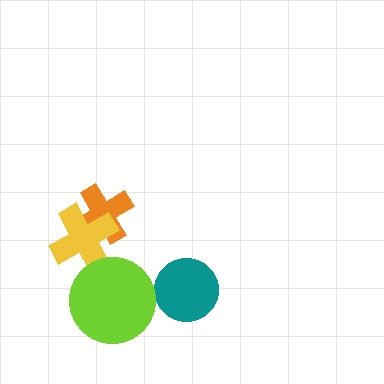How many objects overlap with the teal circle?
0 objects overlap with the teal circle.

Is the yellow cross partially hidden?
Yes, it is partially covered by another shape.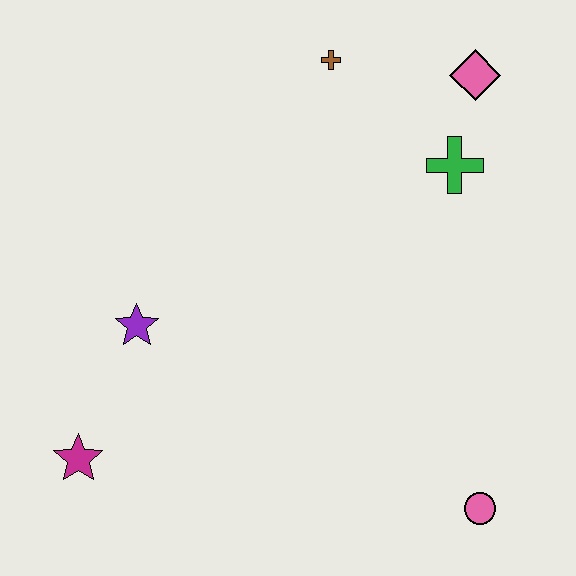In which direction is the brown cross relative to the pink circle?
The brown cross is above the pink circle.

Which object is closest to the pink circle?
The green cross is closest to the pink circle.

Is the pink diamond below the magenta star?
No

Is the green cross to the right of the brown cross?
Yes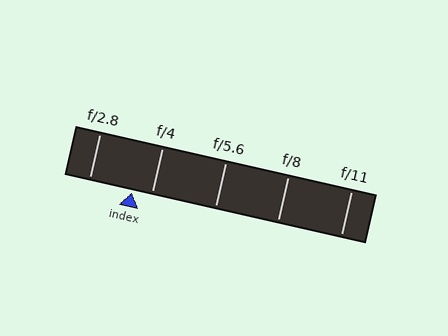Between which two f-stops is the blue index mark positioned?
The index mark is between f/2.8 and f/4.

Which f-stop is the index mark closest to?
The index mark is closest to f/4.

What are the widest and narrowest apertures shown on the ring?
The widest aperture shown is f/2.8 and the narrowest is f/11.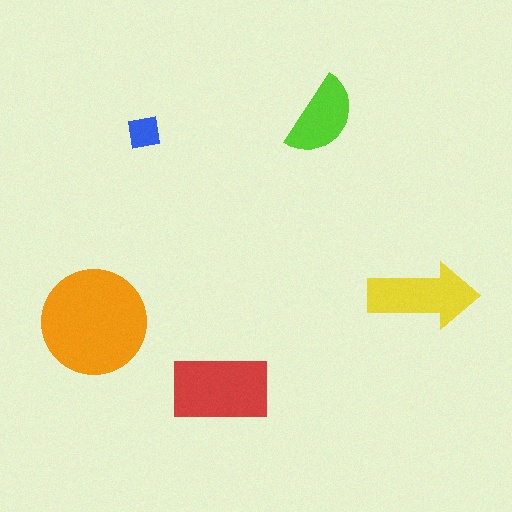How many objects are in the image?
There are 5 objects in the image.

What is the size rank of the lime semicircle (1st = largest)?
4th.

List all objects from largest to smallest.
The orange circle, the red rectangle, the yellow arrow, the lime semicircle, the blue square.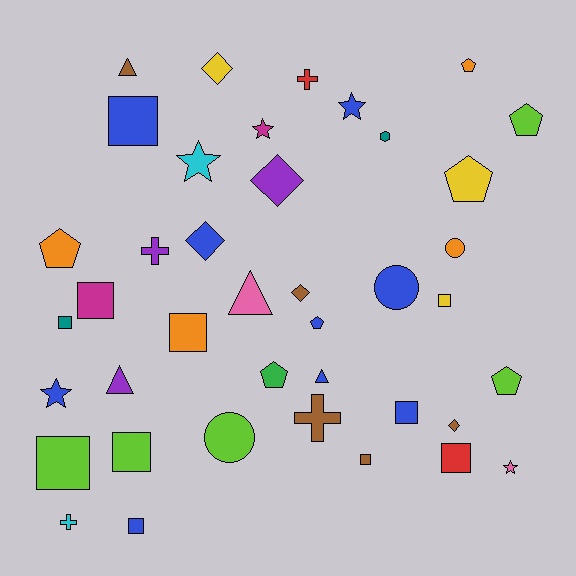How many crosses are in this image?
There are 4 crosses.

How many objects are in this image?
There are 40 objects.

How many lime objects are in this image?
There are 5 lime objects.